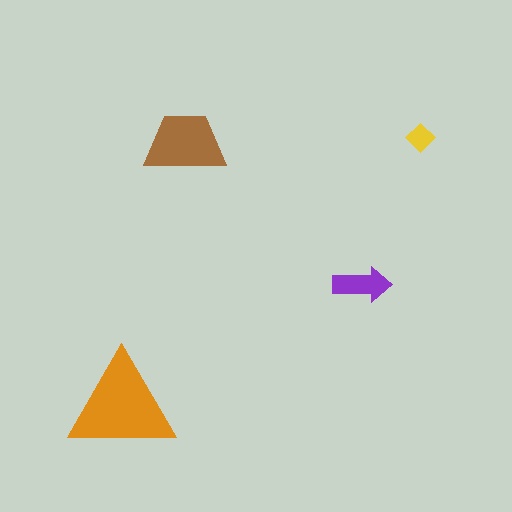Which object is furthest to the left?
The orange triangle is leftmost.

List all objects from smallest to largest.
The yellow diamond, the purple arrow, the brown trapezoid, the orange triangle.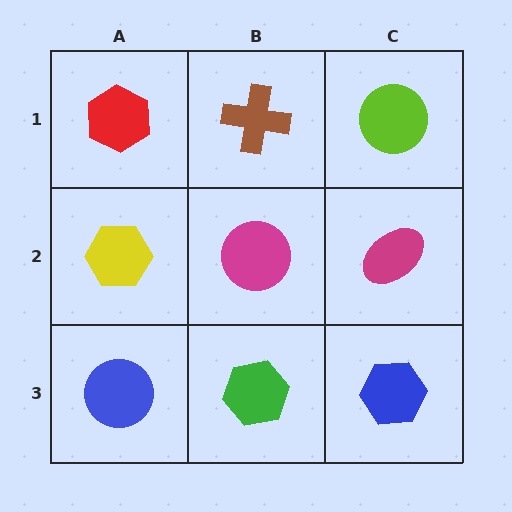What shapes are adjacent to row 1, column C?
A magenta ellipse (row 2, column C), a brown cross (row 1, column B).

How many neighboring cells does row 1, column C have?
2.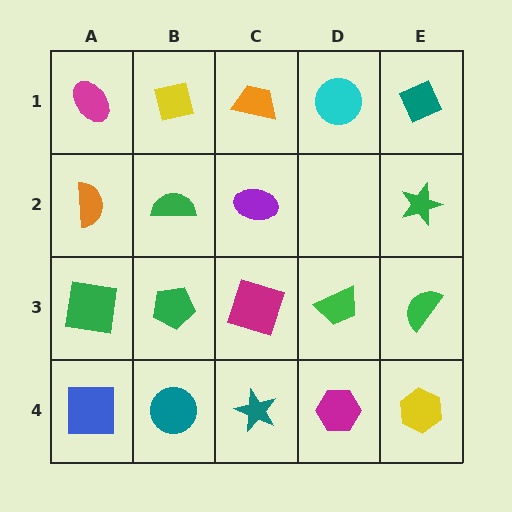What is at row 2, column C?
A purple ellipse.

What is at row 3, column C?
A magenta square.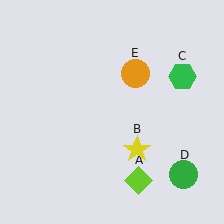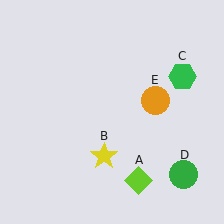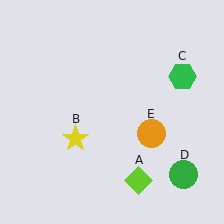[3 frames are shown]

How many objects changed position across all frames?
2 objects changed position: yellow star (object B), orange circle (object E).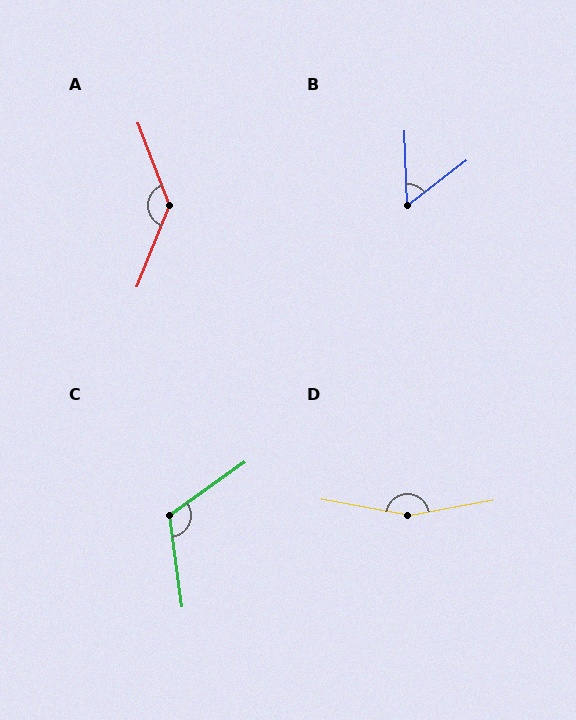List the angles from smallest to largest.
B (55°), C (117°), A (137°), D (160°).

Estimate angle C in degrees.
Approximately 117 degrees.